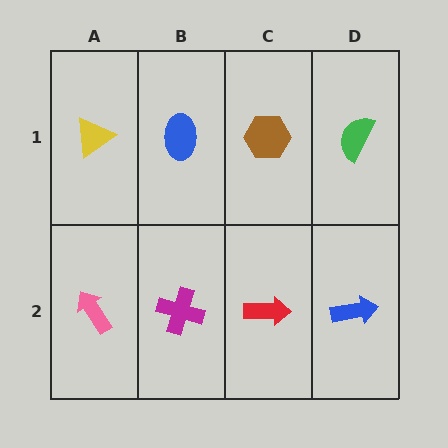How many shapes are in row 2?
4 shapes.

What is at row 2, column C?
A red arrow.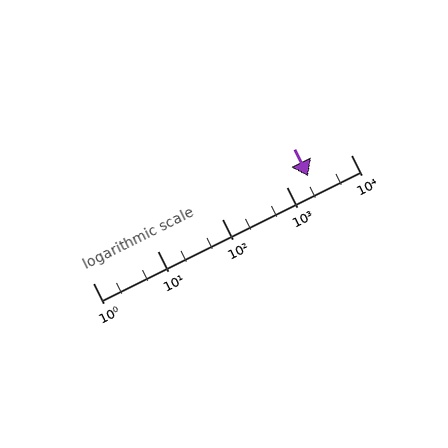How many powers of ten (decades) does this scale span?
The scale spans 4 decades, from 1 to 10000.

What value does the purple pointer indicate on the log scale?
The pointer indicates approximately 2200.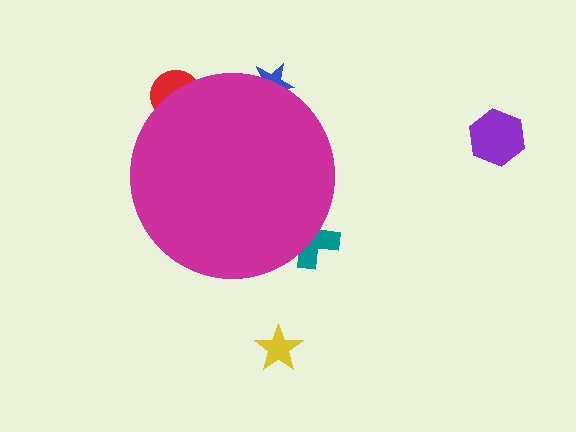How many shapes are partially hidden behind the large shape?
3 shapes are partially hidden.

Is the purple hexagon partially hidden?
No, the purple hexagon is fully visible.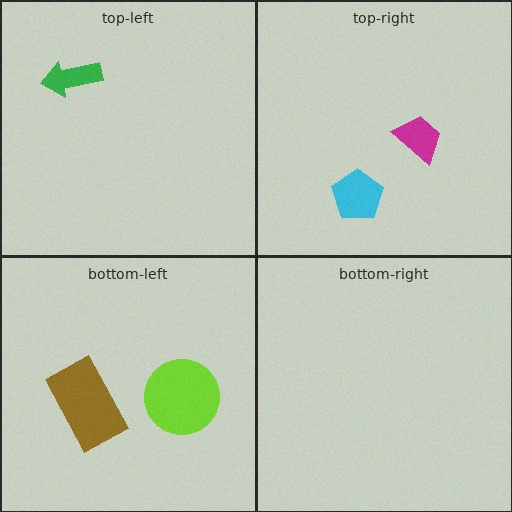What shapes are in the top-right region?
The magenta trapezoid, the cyan pentagon.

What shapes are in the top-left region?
The green arrow.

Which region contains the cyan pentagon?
The top-right region.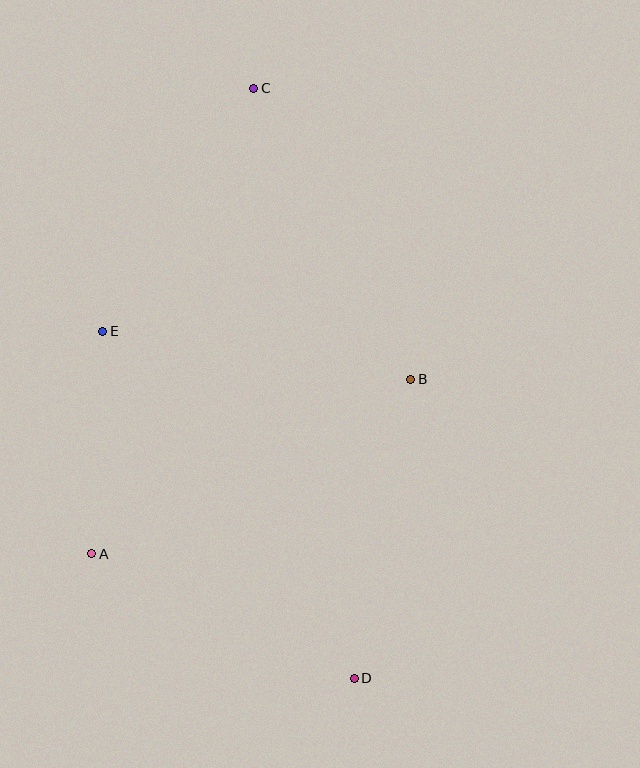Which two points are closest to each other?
Points A and E are closest to each other.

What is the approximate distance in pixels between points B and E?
The distance between B and E is approximately 312 pixels.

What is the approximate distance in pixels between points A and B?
The distance between A and B is approximately 364 pixels.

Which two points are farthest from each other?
Points C and D are farthest from each other.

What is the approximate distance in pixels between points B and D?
The distance between B and D is approximately 304 pixels.